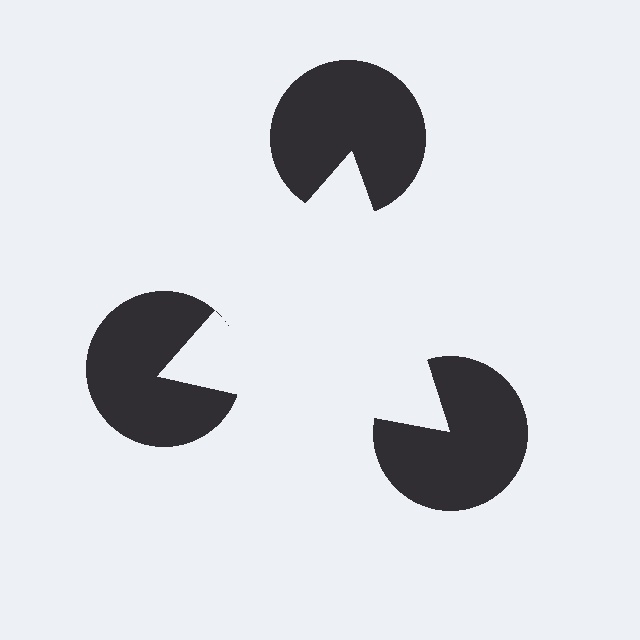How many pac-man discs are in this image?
There are 3 — one at each vertex of the illusory triangle.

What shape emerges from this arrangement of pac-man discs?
An illusory triangle — its edges are inferred from the aligned wedge cuts in the pac-man discs, not physically drawn.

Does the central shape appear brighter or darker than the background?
It typically appears slightly brighter than the background, even though no actual brightness change is drawn.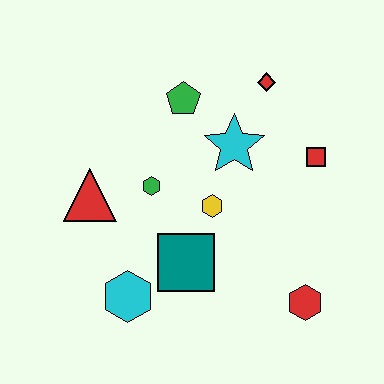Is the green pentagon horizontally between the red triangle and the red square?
Yes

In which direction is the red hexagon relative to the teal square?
The red hexagon is to the right of the teal square.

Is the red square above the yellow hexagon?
Yes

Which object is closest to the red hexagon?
The teal square is closest to the red hexagon.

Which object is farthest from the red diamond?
The cyan hexagon is farthest from the red diamond.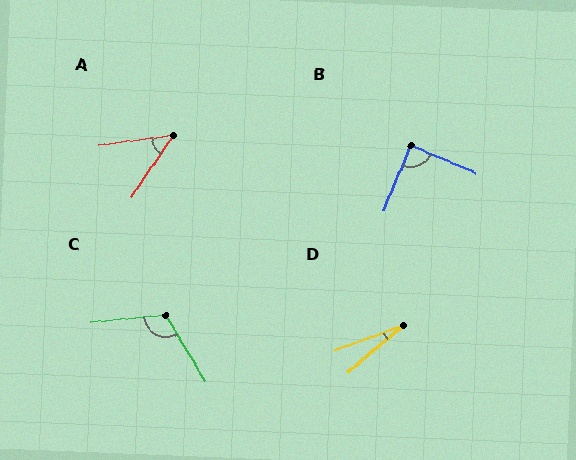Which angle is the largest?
C, at approximately 116 degrees.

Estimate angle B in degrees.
Approximately 90 degrees.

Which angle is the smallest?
D, at approximately 20 degrees.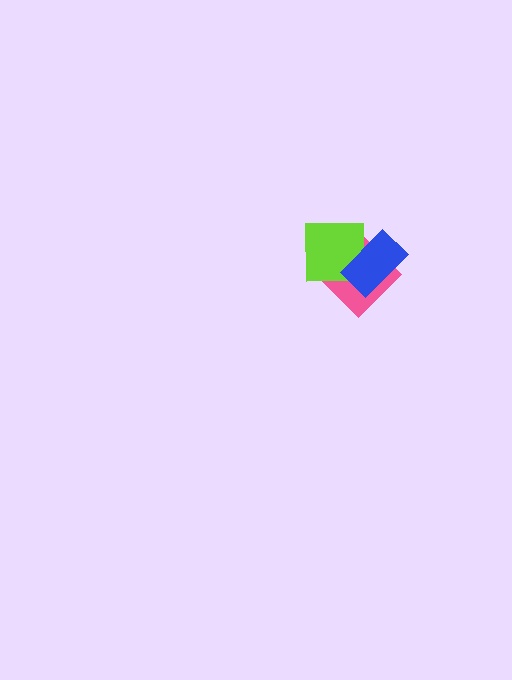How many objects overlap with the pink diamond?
2 objects overlap with the pink diamond.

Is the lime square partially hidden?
Yes, it is partially covered by another shape.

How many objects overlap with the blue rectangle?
2 objects overlap with the blue rectangle.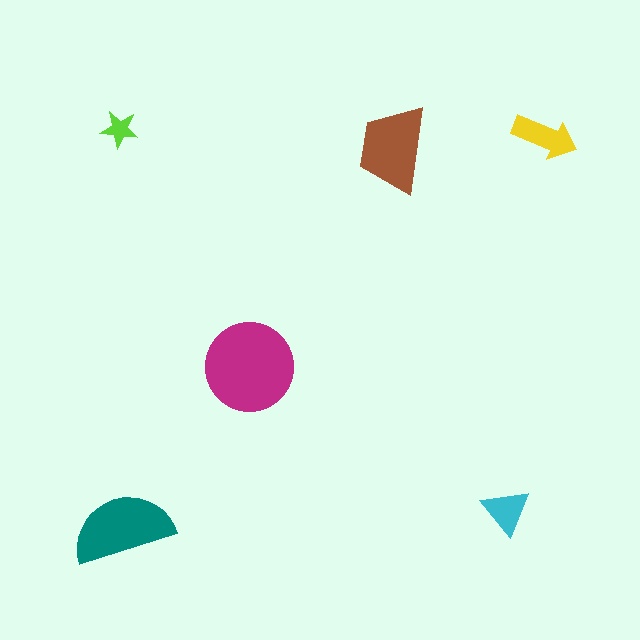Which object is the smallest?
The lime star.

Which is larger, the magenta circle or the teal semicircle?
The magenta circle.